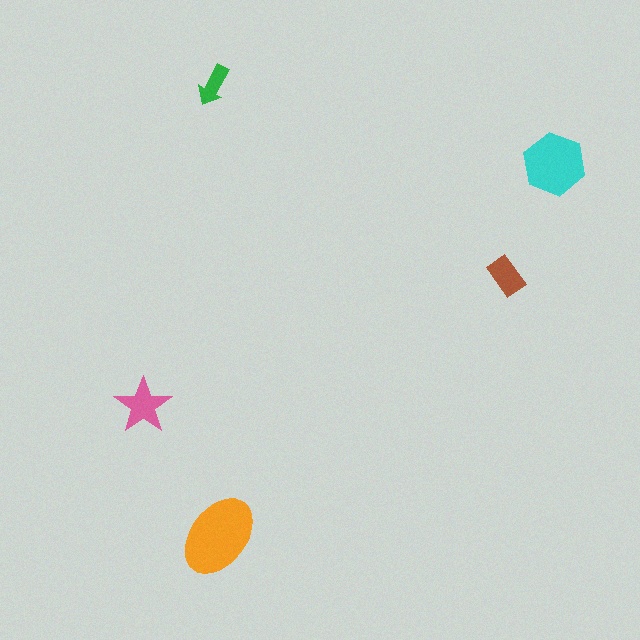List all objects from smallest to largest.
The green arrow, the brown rectangle, the pink star, the cyan hexagon, the orange ellipse.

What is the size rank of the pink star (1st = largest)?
3rd.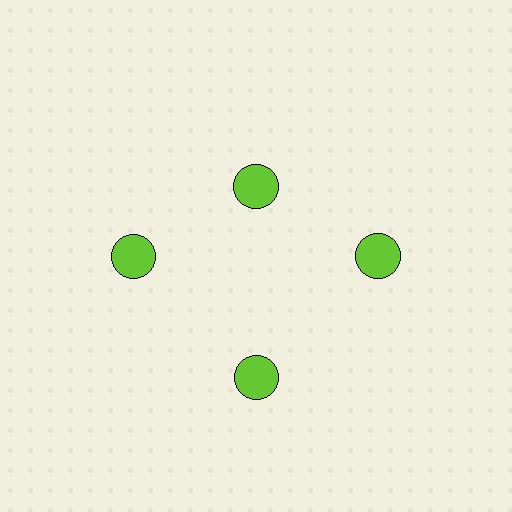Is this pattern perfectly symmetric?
No. The 4 lime circles are arranged in a ring, but one element near the 12 o'clock position is pulled inward toward the center, breaking the 4-fold rotational symmetry.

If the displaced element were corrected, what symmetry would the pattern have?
It would have 4-fold rotational symmetry — the pattern would map onto itself every 90 degrees.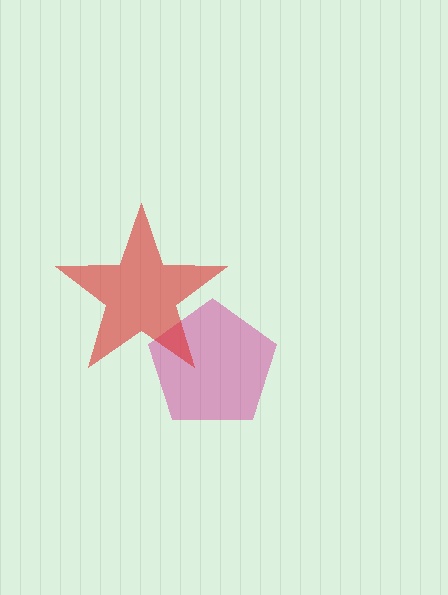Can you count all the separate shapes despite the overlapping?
Yes, there are 2 separate shapes.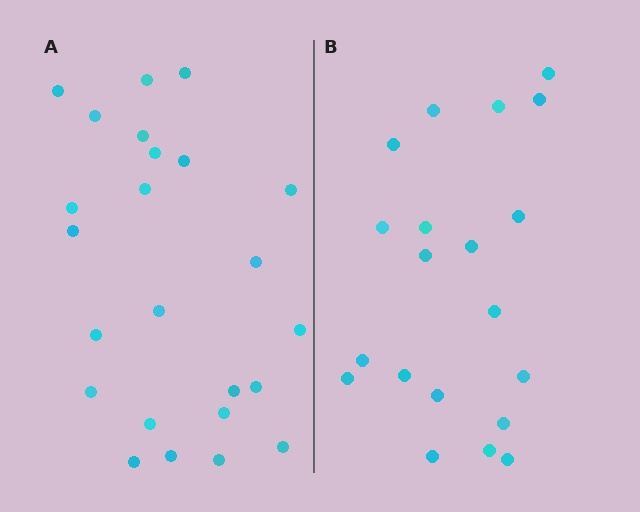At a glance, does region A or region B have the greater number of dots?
Region A (the left region) has more dots.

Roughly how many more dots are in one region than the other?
Region A has about 4 more dots than region B.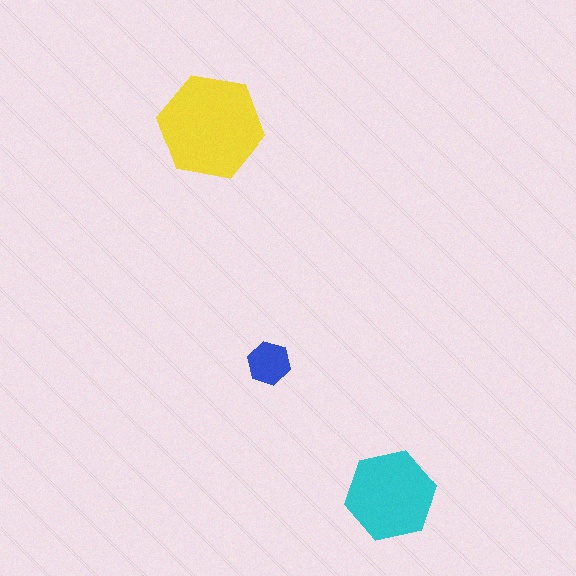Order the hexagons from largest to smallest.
the yellow one, the cyan one, the blue one.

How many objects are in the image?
There are 3 objects in the image.